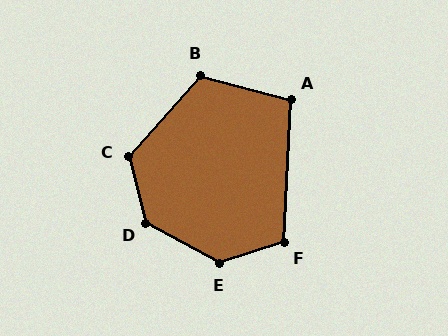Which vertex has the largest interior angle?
E, at approximately 133 degrees.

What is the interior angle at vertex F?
Approximately 111 degrees (obtuse).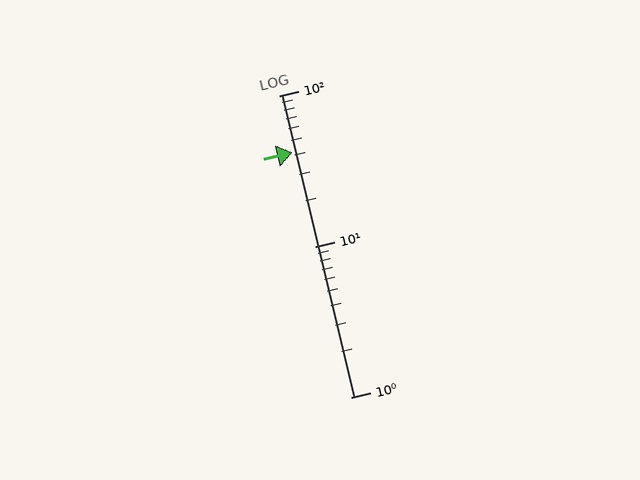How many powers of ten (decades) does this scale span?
The scale spans 2 decades, from 1 to 100.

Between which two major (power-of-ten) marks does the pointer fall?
The pointer is between 10 and 100.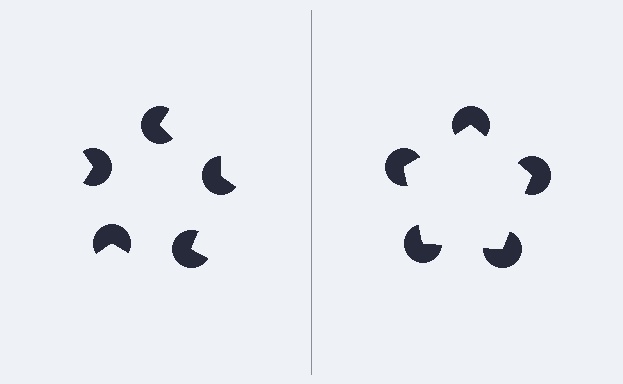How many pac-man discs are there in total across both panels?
10 — 5 on each side.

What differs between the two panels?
The pac-man discs are positioned identically on both sides; only the wedge orientations differ. On the right they align to a pentagon; on the left they are misaligned.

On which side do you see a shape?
An illusory pentagon appears on the right side. On the left side the wedge cuts are rotated, so no coherent shape forms.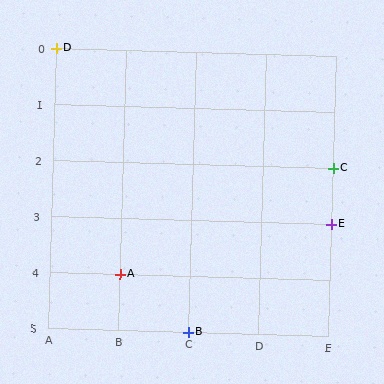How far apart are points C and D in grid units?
Points C and D are 4 columns and 2 rows apart (about 4.5 grid units diagonally).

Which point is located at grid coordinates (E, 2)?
Point C is at (E, 2).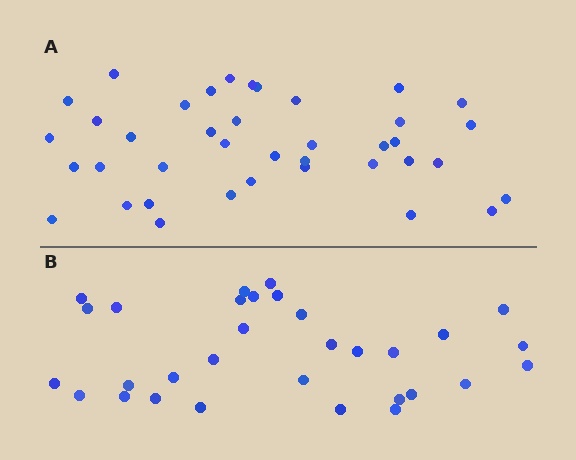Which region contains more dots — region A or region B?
Region A (the top region) has more dots.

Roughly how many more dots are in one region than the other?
Region A has roughly 8 or so more dots than region B.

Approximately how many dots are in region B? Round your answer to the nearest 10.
About 30 dots. (The exact count is 31, which rounds to 30.)